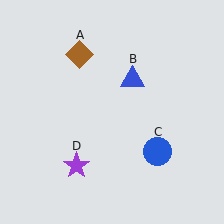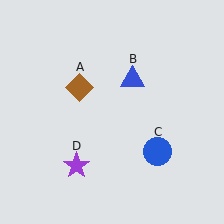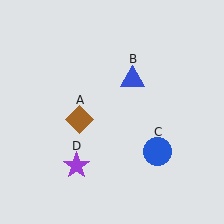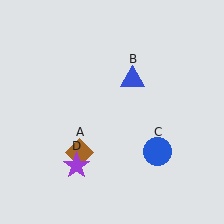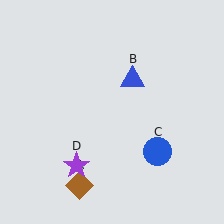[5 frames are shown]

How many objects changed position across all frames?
1 object changed position: brown diamond (object A).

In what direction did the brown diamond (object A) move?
The brown diamond (object A) moved down.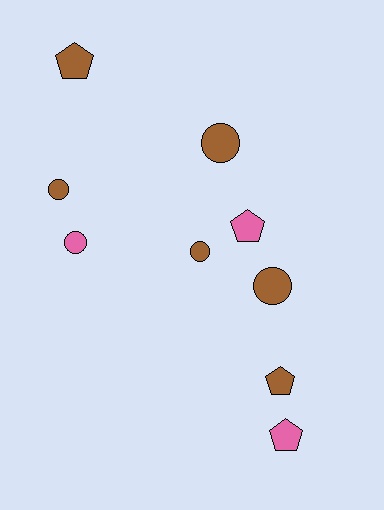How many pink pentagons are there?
There are 2 pink pentagons.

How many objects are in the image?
There are 9 objects.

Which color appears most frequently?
Brown, with 6 objects.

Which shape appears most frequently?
Circle, with 5 objects.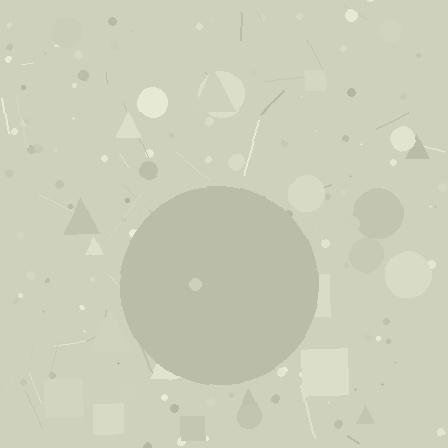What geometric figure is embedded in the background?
A circle is embedded in the background.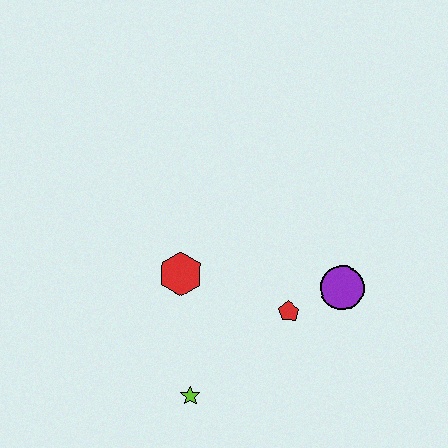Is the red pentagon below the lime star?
No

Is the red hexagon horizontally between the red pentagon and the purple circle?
No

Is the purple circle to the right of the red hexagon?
Yes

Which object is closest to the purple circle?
The red pentagon is closest to the purple circle.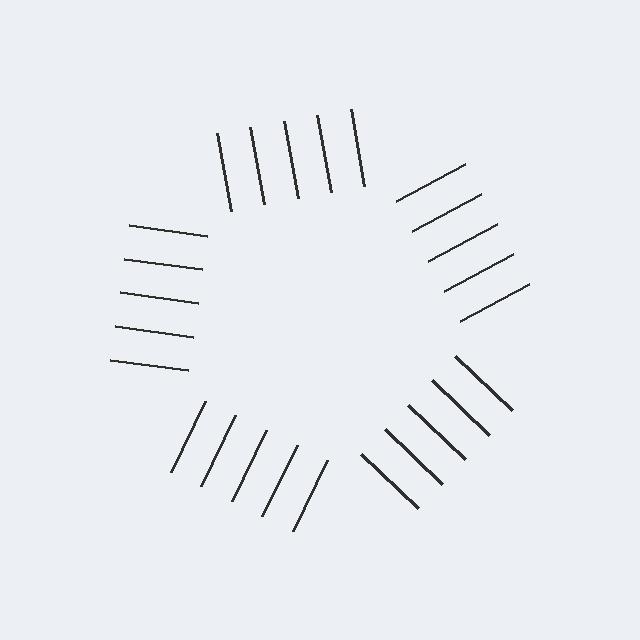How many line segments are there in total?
25 — 5 along each of the 5 edges.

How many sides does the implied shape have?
5 sides — the line-ends trace a pentagon.